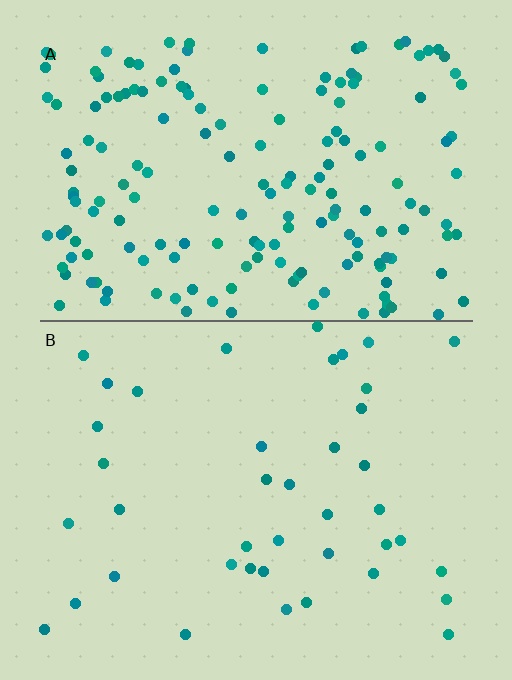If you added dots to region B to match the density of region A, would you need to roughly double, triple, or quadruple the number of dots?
Approximately quadruple.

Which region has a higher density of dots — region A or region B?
A (the top).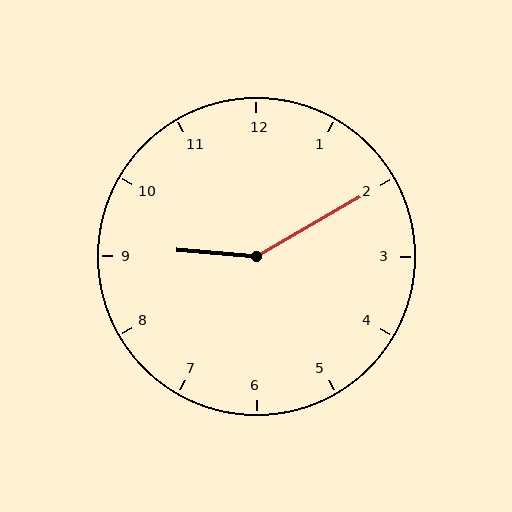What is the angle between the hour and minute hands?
Approximately 145 degrees.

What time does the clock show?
9:10.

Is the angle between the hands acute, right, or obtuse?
It is obtuse.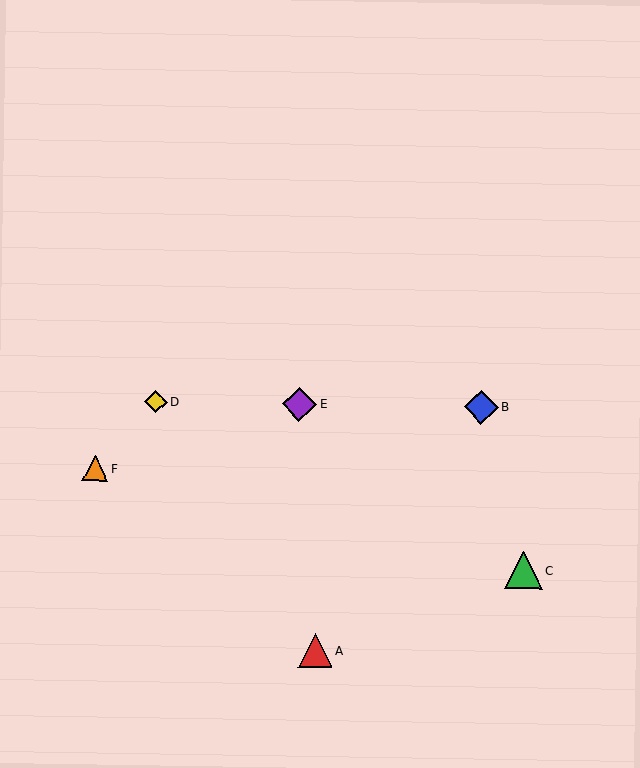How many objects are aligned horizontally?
3 objects (B, D, E) are aligned horizontally.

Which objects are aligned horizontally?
Objects B, D, E are aligned horizontally.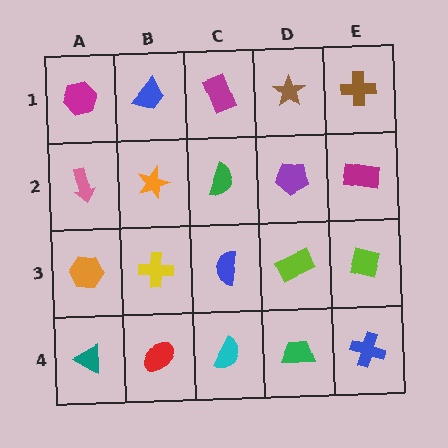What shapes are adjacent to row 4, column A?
An orange hexagon (row 3, column A), a red ellipse (row 4, column B).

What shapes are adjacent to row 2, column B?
A blue trapezoid (row 1, column B), a yellow cross (row 3, column B), a pink arrow (row 2, column A), a green semicircle (row 2, column C).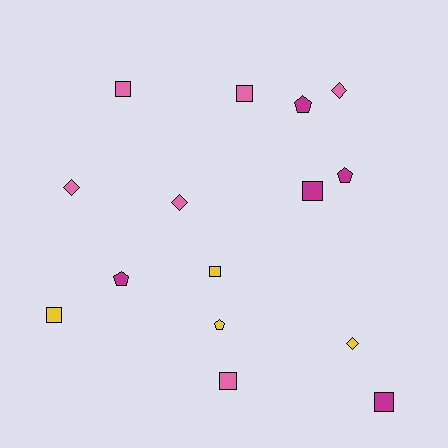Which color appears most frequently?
Pink, with 6 objects.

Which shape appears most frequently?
Square, with 7 objects.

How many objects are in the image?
There are 15 objects.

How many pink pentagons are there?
There are no pink pentagons.